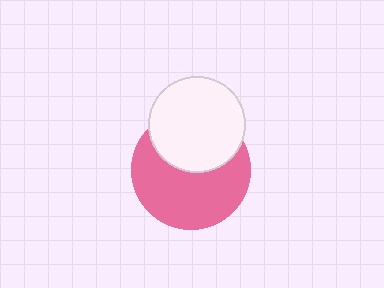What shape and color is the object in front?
The object in front is a white circle.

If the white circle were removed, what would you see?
You would see the complete pink circle.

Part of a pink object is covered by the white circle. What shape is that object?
It is a circle.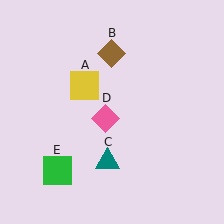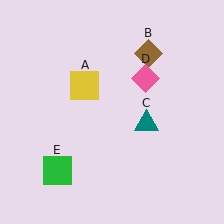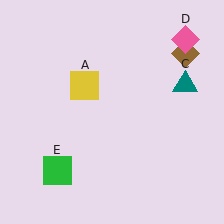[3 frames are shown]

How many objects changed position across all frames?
3 objects changed position: brown diamond (object B), teal triangle (object C), pink diamond (object D).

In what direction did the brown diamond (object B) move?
The brown diamond (object B) moved right.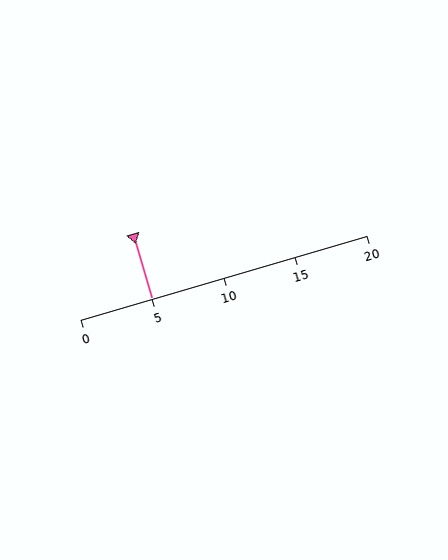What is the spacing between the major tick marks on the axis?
The major ticks are spaced 5 apart.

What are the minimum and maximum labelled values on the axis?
The axis runs from 0 to 20.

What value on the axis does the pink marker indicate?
The marker indicates approximately 5.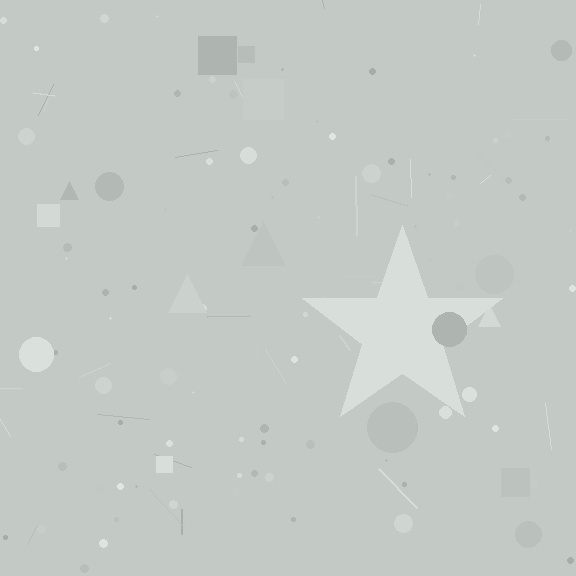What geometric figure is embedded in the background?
A star is embedded in the background.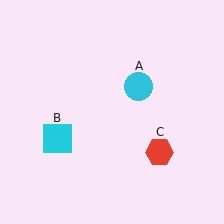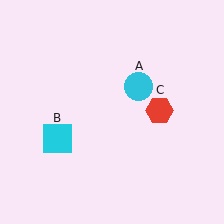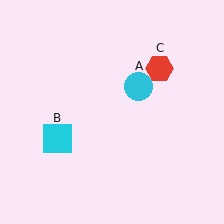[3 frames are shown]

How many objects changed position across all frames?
1 object changed position: red hexagon (object C).